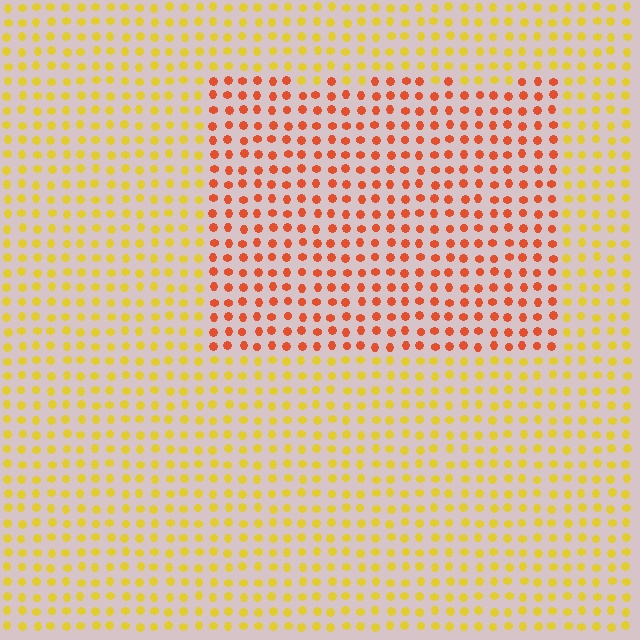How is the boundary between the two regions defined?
The boundary is defined purely by a slight shift in hue (about 42 degrees). Spacing, size, and orientation are identical on both sides.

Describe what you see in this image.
The image is filled with small yellow elements in a uniform arrangement. A rectangle-shaped region is visible where the elements are tinted to a slightly different hue, forming a subtle color boundary.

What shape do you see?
I see a rectangle.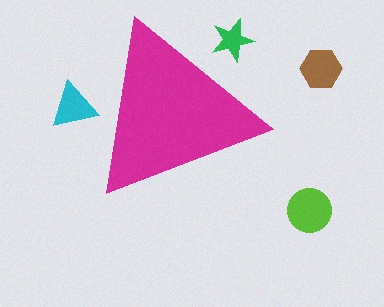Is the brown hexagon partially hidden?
No, the brown hexagon is fully visible.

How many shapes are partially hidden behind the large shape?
2 shapes are partially hidden.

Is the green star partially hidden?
Yes, the green star is partially hidden behind the magenta triangle.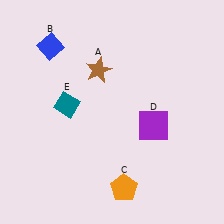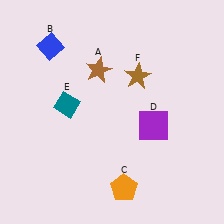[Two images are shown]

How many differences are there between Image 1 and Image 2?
There is 1 difference between the two images.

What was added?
A brown star (F) was added in Image 2.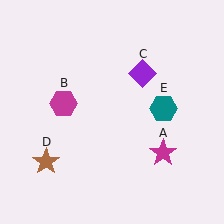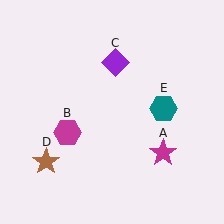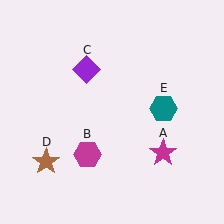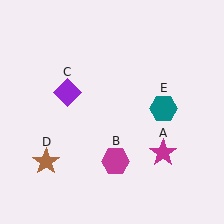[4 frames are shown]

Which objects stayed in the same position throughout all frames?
Magenta star (object A) and brown star (object D) and teal hexagon (object E) remained stationary.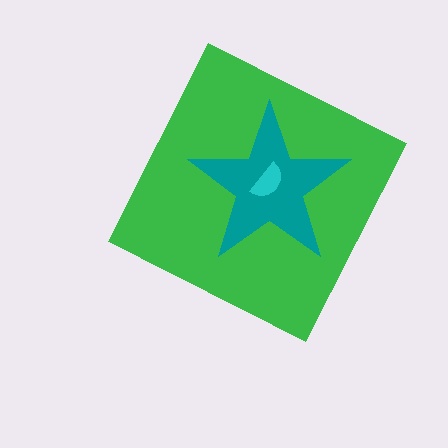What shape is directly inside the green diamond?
The teal star.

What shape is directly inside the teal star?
The cyan semicircle.